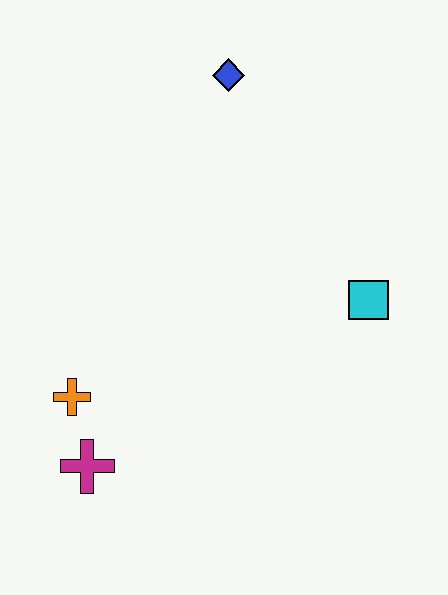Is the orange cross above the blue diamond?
No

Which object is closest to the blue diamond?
The cyan square is closest to the blue diamond.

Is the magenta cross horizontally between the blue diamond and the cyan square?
No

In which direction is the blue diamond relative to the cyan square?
The blue diamond is above the cyan square.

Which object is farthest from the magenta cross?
The blue diamond is farthest from the magenta cross.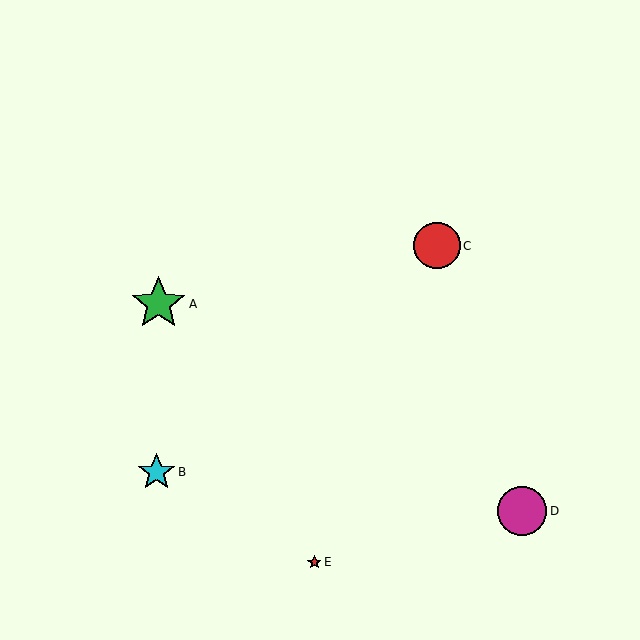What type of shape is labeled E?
Shape E is a red star.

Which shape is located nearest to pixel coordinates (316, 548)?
The red star (labeled E) at (314, 562) is nearest to that location.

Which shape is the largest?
The green star (labeled A) is the largest.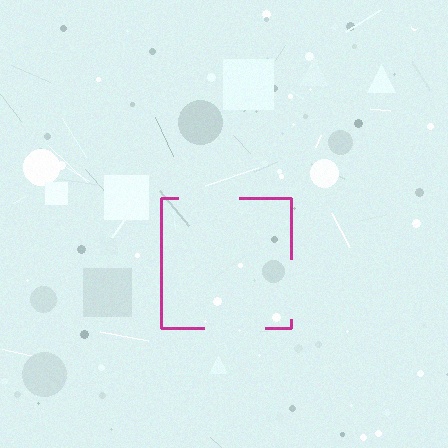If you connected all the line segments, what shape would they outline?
They would outline a square.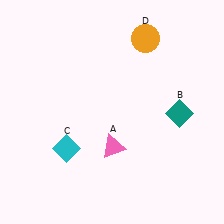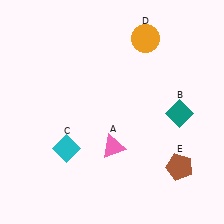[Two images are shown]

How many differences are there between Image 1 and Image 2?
There is 1 difference between the two images.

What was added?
A brown pentagon (E) was added in Image 2.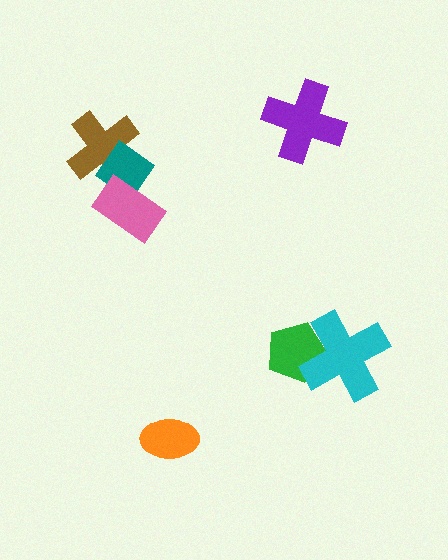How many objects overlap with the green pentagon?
1 object overlaps with the green pentagon.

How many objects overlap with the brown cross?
1 object overlaps with the brown cross.